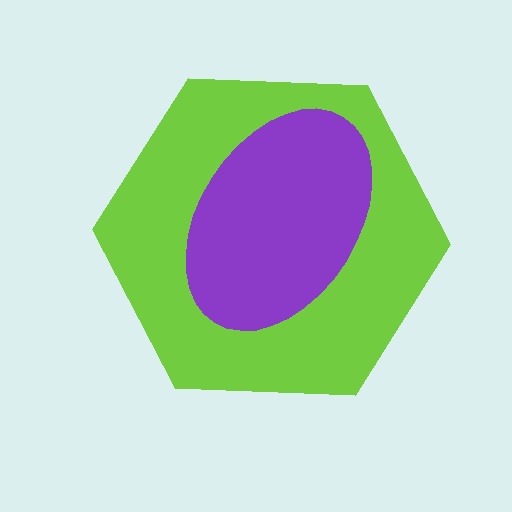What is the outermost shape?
The lime hexagon.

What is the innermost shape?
The purple ellipse.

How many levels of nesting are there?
2.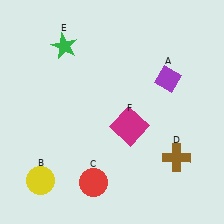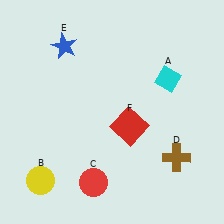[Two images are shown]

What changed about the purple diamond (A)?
In Image 1, A is purple. In Image 2, it changed to cyan.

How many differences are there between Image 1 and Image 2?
There are 3 differences between the two images.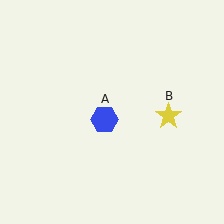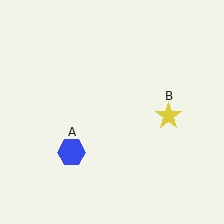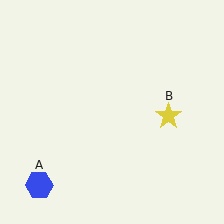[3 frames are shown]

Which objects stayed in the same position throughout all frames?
Yellow star (object B) remained stationary.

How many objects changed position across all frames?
1 object changed position: blue hexagon (object A).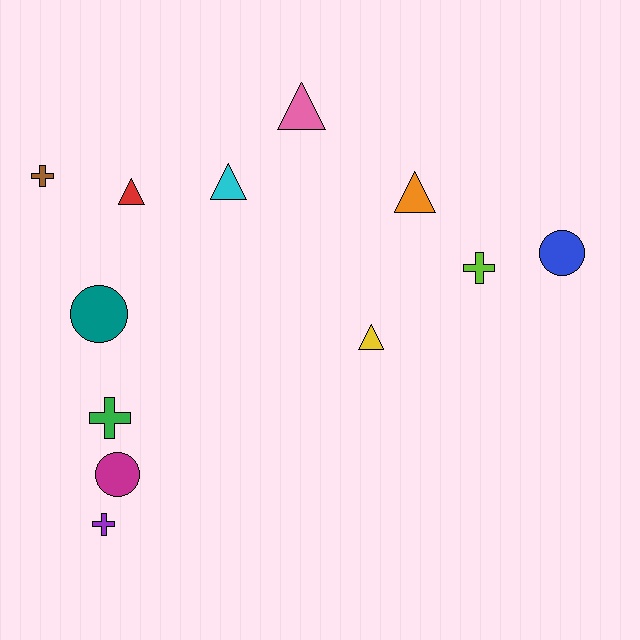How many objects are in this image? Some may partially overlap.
There are 12 objects.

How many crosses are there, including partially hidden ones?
There are 4 crosses.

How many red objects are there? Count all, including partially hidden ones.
There is 1 red object.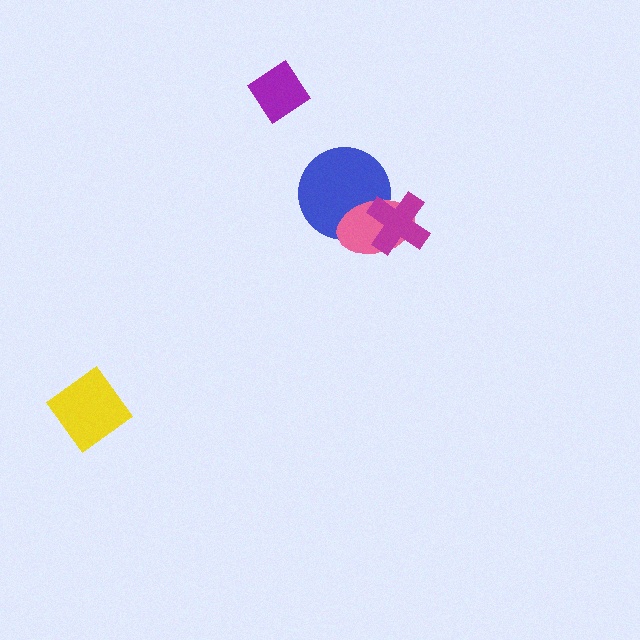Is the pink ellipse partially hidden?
Yes, it is partially covered by another shape.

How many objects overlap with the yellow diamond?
0 objects overlap with the yellow diamond.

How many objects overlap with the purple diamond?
0 objects overlap with the purple diamond.